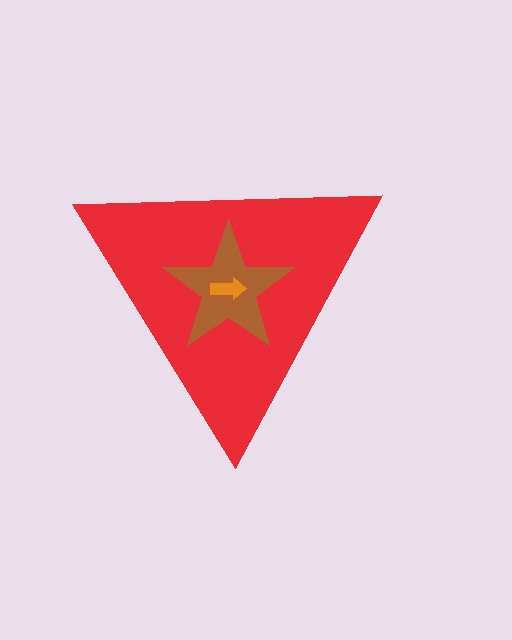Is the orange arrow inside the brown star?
Yes.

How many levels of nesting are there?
3.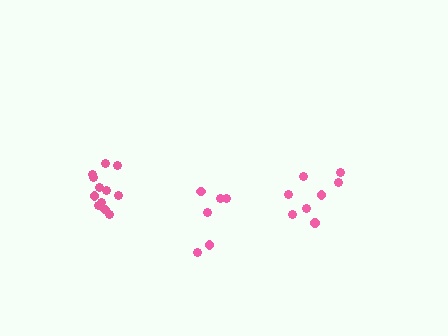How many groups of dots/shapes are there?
There are 3 groups.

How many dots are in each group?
Group 1: 8 dots, Group 2: 6 dots, Group 3: 12 dots (26 total).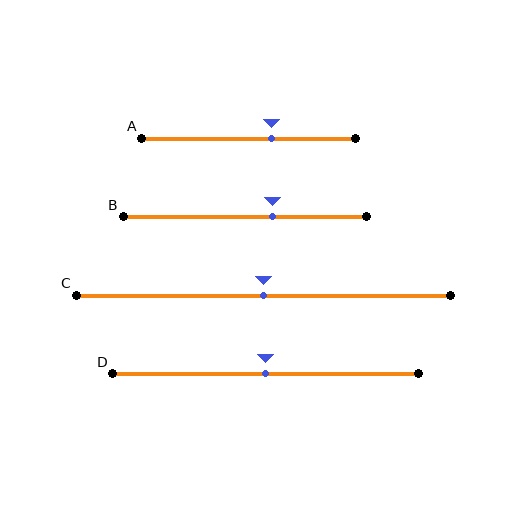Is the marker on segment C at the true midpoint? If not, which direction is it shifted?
Yes, the marker on segment C is at the true midpoint.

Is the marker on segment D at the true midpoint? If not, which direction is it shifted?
Yes, the marker on segment D is at the true midpoint.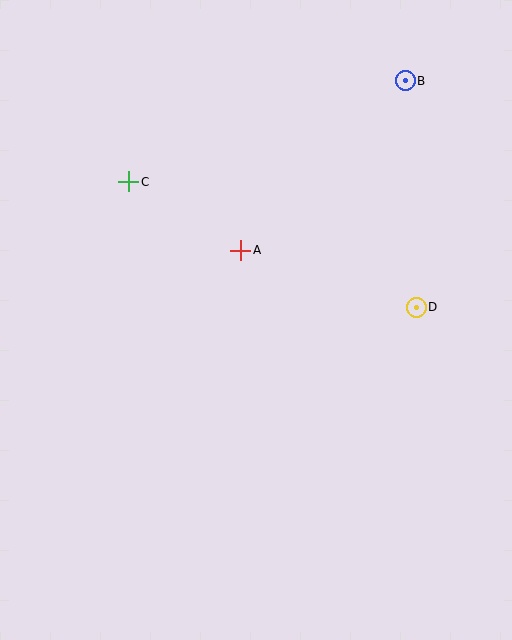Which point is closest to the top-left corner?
Point C is closest to the top-left corner.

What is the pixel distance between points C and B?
The distance between C and B is 294 pixels.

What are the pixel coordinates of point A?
Point A is at (241, 250).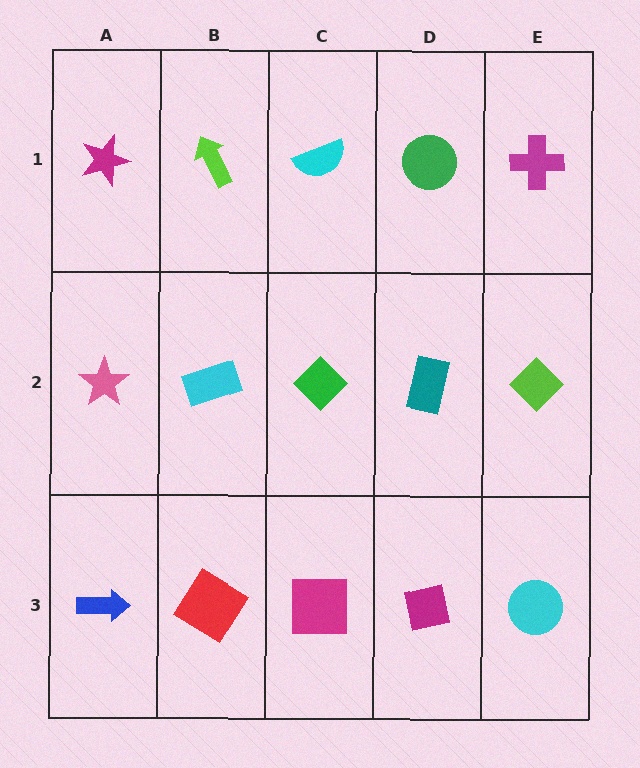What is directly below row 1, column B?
A cyan rectangle.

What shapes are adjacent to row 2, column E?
A magenta cross (row 1, column E), a cyan circle (row 3, column E), a teal rectangle (row 2, column D).